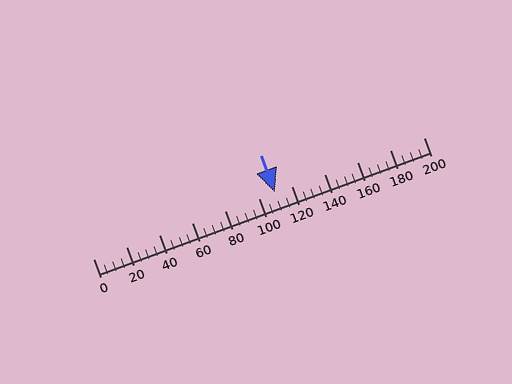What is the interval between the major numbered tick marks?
The major tick marks are spaced 20 units apart.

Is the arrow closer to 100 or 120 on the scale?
The arrow is closer to 120.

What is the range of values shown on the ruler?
The ruler shows values from 0 to 200.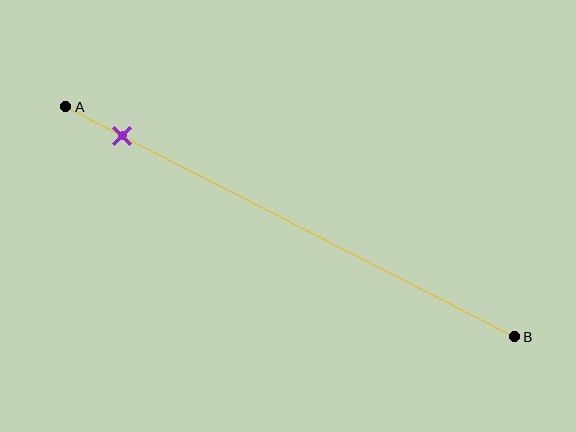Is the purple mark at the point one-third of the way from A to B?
No, the mark is at about 15% from A, not at the 33% one-third point.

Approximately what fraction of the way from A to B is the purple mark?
The purple mark is approximately 15% of the way from A to B.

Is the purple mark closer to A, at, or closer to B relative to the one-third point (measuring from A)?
The purple mark is closer to point A than the one-third point of segment AB.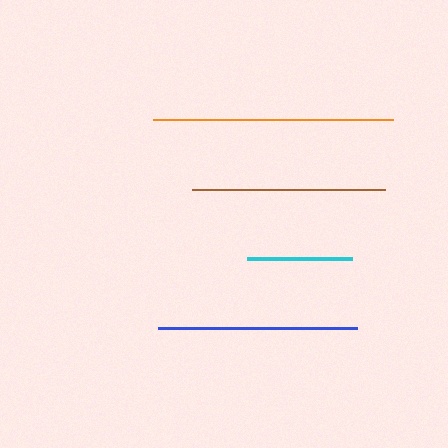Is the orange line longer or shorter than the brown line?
The orange line is longer than the brown line.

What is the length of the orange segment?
The orange segment is approximately 240 pixels long.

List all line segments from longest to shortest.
From longest to shortest: orange, blue, brown, cyan.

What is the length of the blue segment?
The blue segment is approximately 199 pixels long.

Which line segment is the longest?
The orange line is the longest at approximately 240 pixels.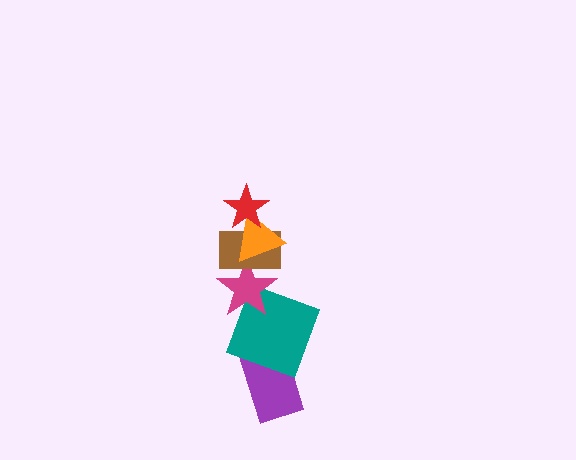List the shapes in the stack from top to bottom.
From top to bottom: the red star, the orange triangle, the brown rectangle, the magenta star, the teal square, the purple rectangle.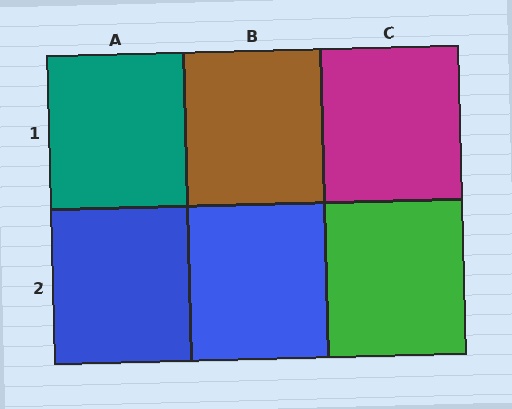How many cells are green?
1 cell is green.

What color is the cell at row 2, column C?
Green.